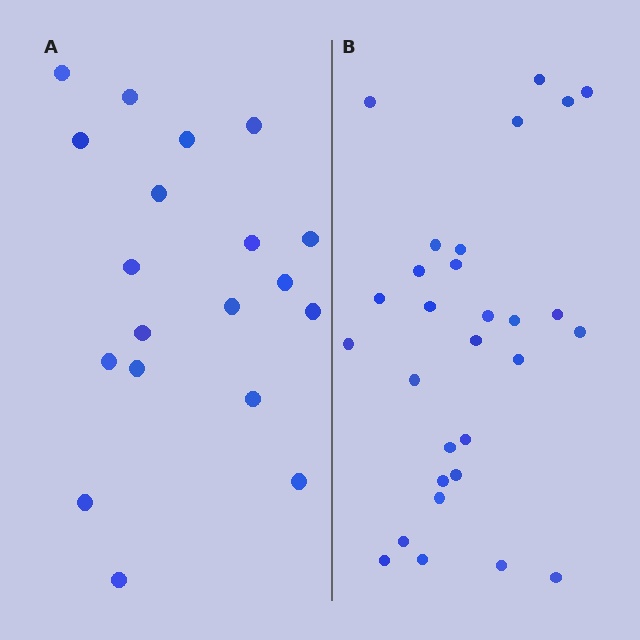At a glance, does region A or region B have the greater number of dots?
Region B (the right region) has more dots.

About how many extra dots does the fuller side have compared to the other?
Region B has roughly 10 or so more dots than region A.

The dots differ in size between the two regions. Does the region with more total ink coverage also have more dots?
No. Region A has more total ink coverage because its dots are larger, but region B actually contains more individual dots. Total area can be misleading — the number of items is what matters here.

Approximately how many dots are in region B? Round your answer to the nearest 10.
About 30 dots. (The exact count is 29, which rounds to 30.)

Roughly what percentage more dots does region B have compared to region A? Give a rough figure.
About 55% more.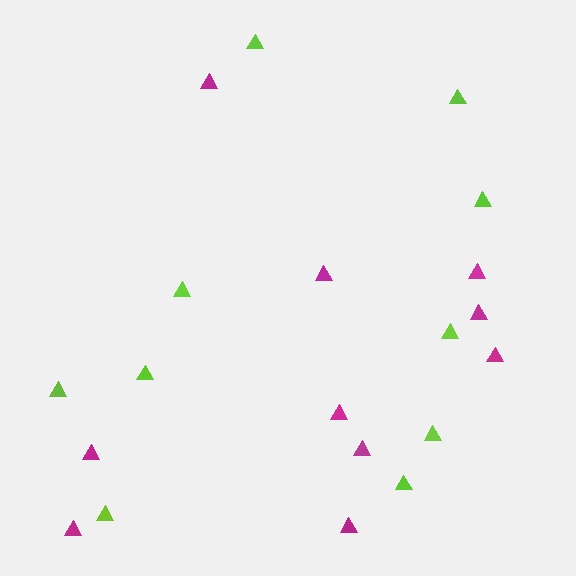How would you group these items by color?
There are 2 groups: one group of magenta triangles (10) and one group of lime triangles (10).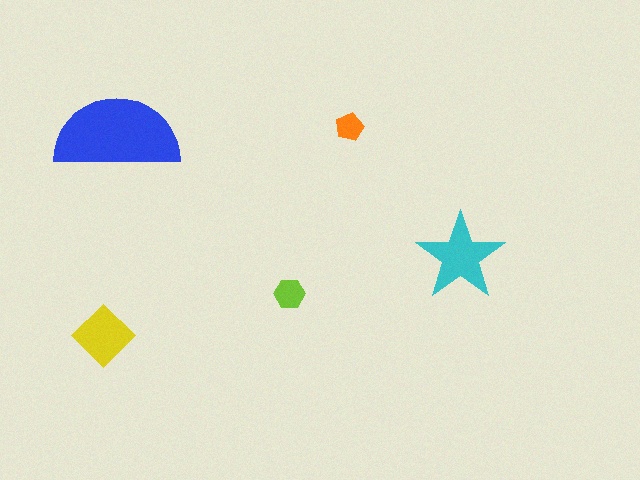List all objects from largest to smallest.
The blue semicircle, the cyan star, the yellow diamond, the lime hexagon, the orange pentagon.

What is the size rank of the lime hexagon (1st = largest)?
4th.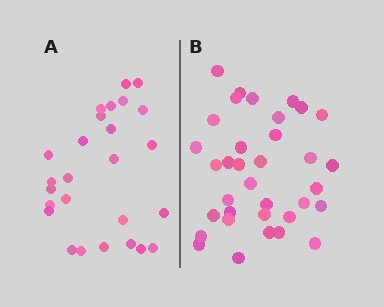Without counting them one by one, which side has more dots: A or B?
Region B (the right region) has more dots.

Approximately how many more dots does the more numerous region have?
Region B has roughly 8 or so more dots than region A.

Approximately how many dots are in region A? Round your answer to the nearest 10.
About 30 dots. (The exact count is 26, which rounds to 30.)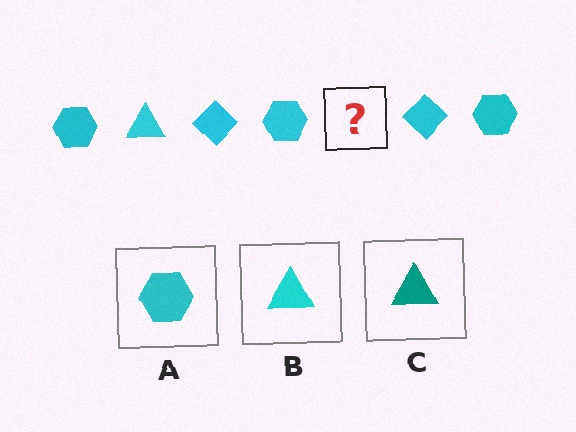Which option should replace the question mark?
Option B.